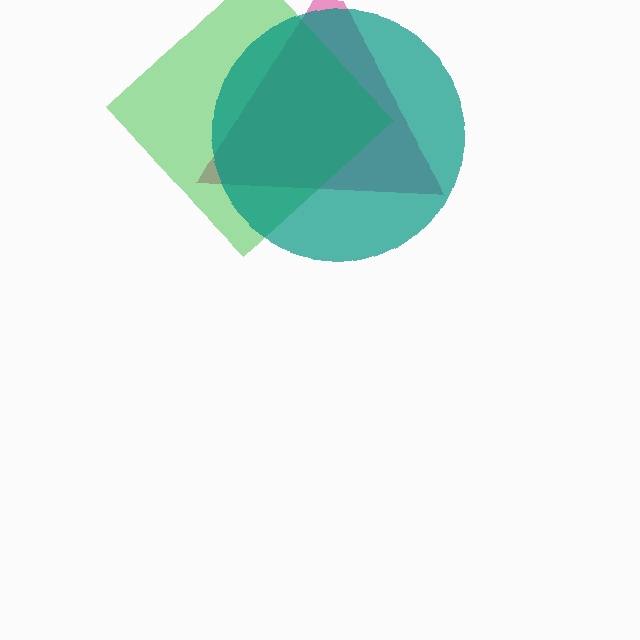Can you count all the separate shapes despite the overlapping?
Yes, there are 3 separate shapes.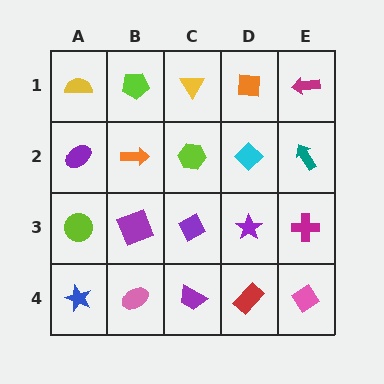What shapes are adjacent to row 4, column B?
A purple square (row 3, column B), a blue star (row 4, column A), a purple trapezoid (row 4, column C).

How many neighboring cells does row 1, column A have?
2.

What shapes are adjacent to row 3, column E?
A teal arrow (row 2, column E), a pink diamond (row 4, column E), a purple star (row 3, column D).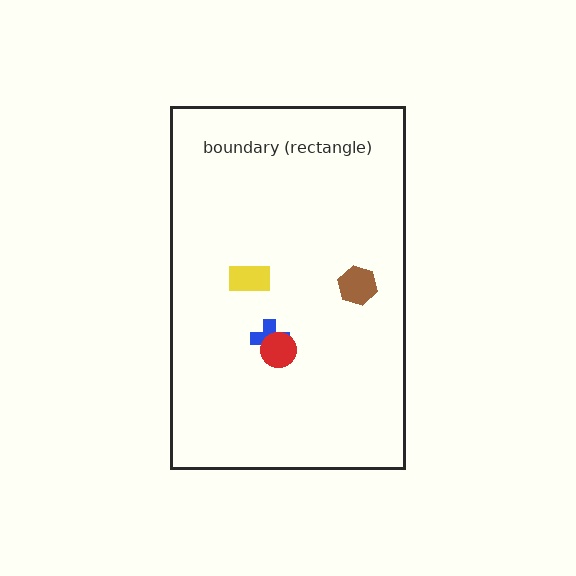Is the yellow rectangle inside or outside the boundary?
Inside.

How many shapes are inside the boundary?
4 inside, 0 outside.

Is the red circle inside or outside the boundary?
Inside.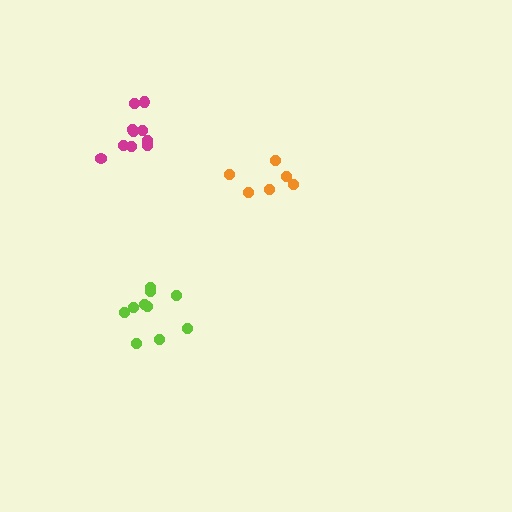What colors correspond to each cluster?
The clusters are colored: lime, magenta, orange.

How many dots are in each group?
Group 1: 10 dots, Group 2: 10 dots, Group 3: 6 dots (26 total).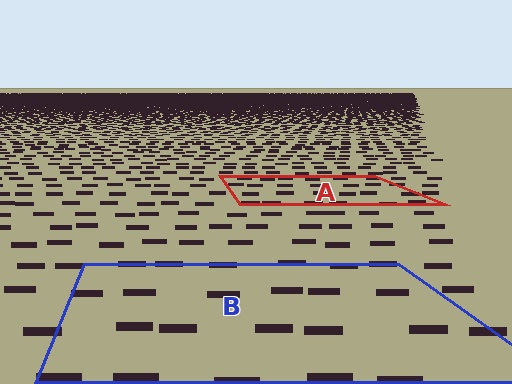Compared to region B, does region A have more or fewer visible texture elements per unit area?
Region A has more texture elements per unit area — they are packed more densely because it is farther away.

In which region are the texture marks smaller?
The texture marks are smaller in region A, because it is farther away.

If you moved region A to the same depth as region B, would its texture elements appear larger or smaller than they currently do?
They would appear larger. At a closer depth, the same texture elements are projected at a bigger on-screen size.